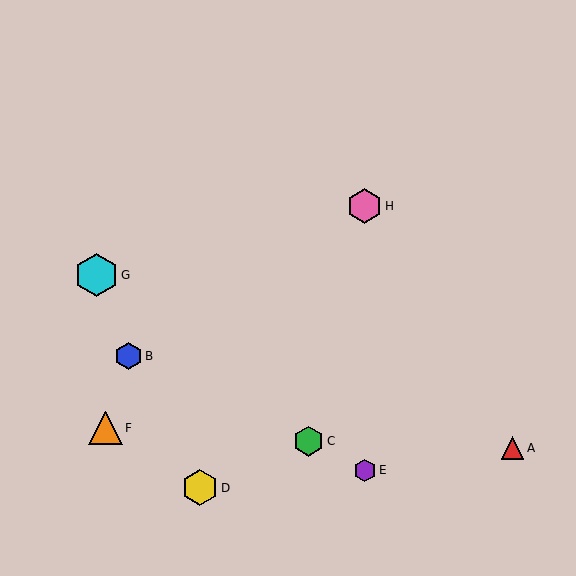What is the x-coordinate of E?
Object E is at x≈365.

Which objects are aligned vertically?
Objects E, H are aligned vertically.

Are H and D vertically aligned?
No, H is at x≈365 and D is at x≈200.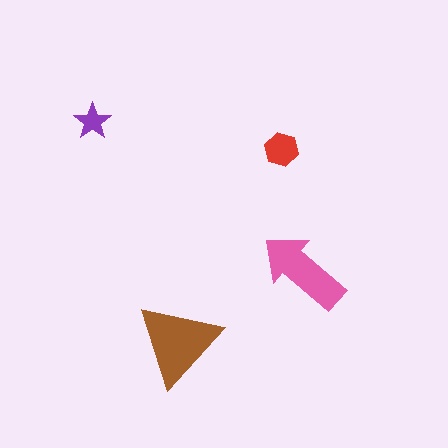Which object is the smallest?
The purple star.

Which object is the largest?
The brown triangle.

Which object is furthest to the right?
The pink arrow is rightmost.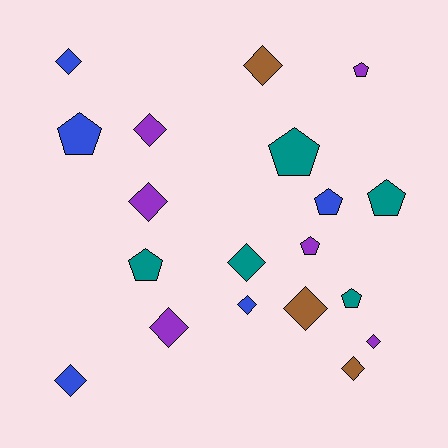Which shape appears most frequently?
Diamond, with 11 objects.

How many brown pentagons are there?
There are no brown pentagons.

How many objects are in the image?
There are 19 objects.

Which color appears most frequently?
Purple, with 6 objects.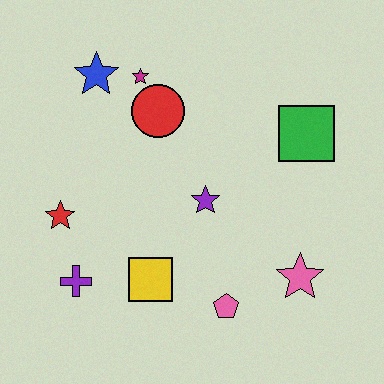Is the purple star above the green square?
No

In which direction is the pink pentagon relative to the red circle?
The pink pentagon is below the red circle.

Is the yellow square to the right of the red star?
Yes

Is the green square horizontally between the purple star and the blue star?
No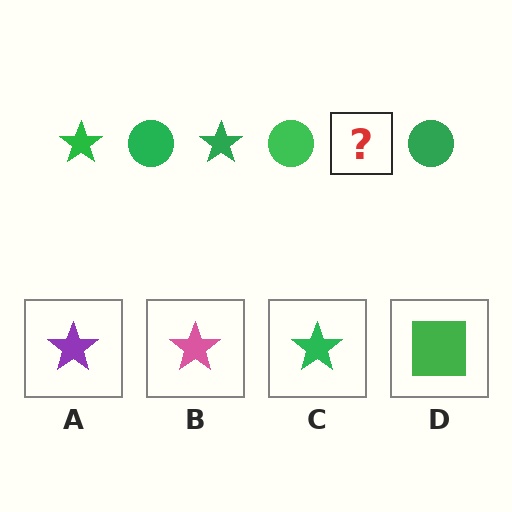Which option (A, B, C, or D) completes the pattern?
C.